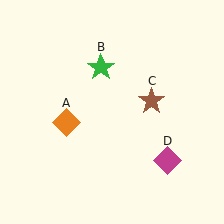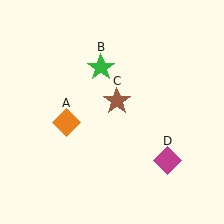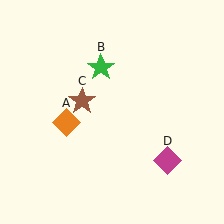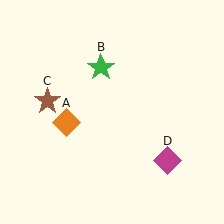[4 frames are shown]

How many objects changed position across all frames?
1 object changed position: brown star (object C).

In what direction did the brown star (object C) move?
The brown star (object C) moved left.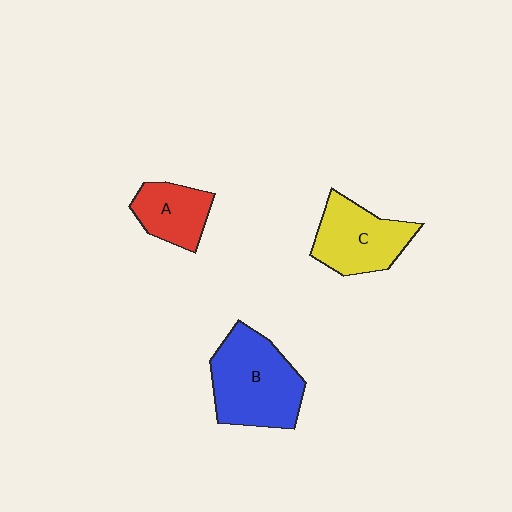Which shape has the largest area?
Shape B (blue).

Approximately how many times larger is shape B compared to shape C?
Approximately 1.3 times.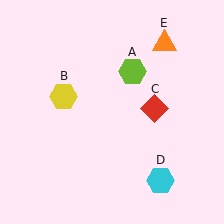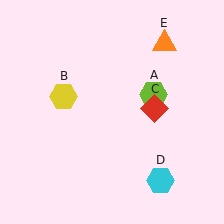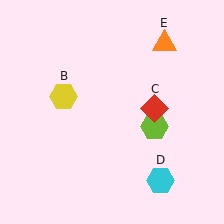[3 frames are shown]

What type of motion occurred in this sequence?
The lime hexagon (object A) rotated clockwise around the center of the scene.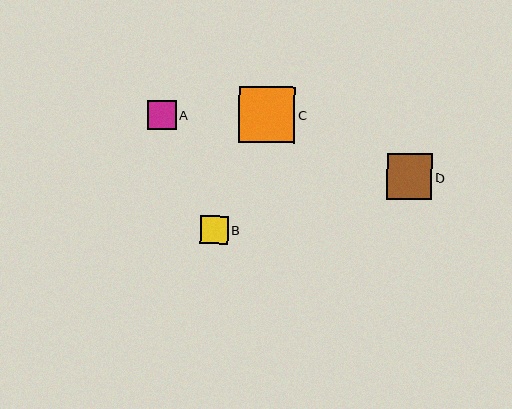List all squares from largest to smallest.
From largest to smallest: C, D, A, B.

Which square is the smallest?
Square B is the smallest with a size of approximately 28 pixels.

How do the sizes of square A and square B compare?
Square A and square B are approximately the same size.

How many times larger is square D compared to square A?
Square D is approximately 1.6 times the size of square A.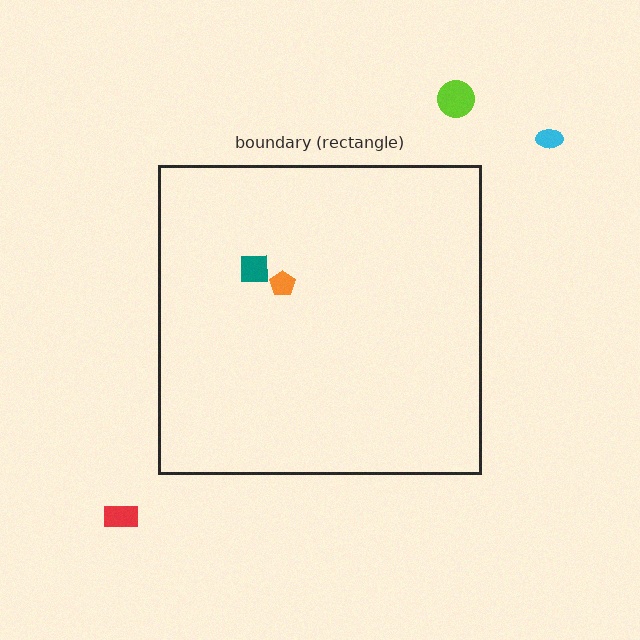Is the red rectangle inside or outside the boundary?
Outside.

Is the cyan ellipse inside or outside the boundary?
Outside.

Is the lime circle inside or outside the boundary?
Outside.